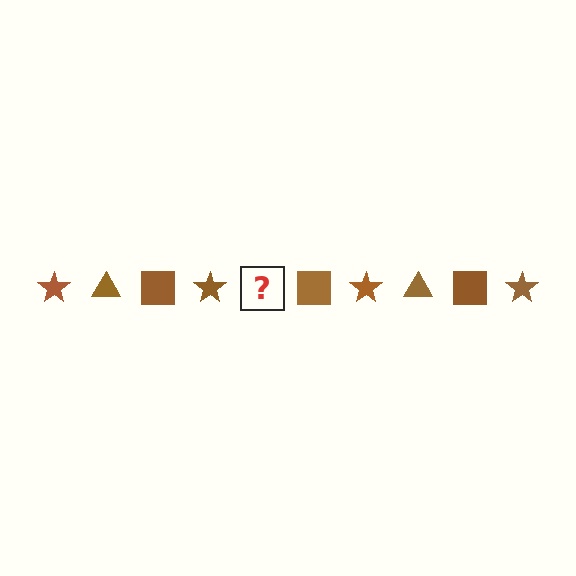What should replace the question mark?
The question mark should be replaced with a brown triangle.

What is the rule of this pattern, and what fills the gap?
The rule is that the pattern cycles through star, triangle, square shapes in brown. The gap should be filled with a brown triangle.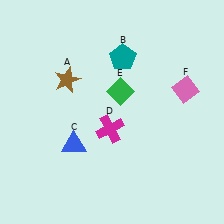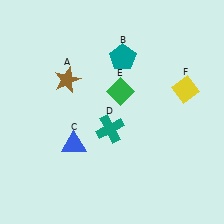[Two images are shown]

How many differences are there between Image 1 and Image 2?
There are 2 differences between the two images.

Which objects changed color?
D changed from magenta to teal. F changed from pink to yellow.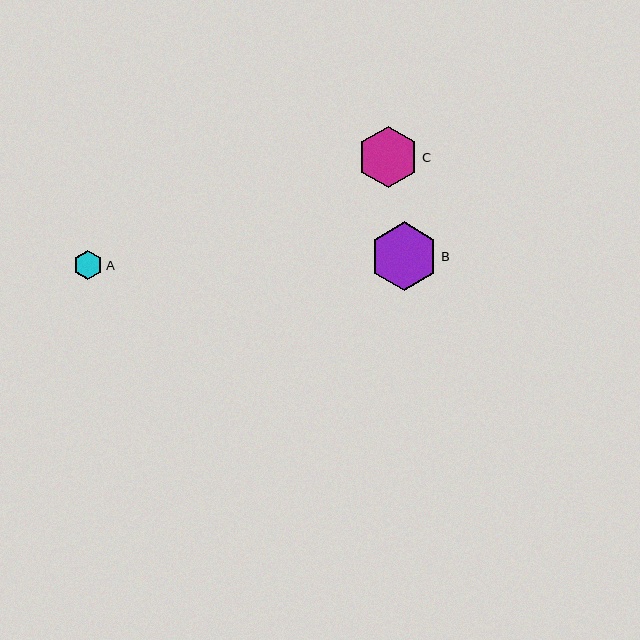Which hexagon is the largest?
Hexagon B is the largest with a size of approximately 68 pixels.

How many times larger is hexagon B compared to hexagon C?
Hexagon B is approximately 1.1 times the size of hexagon C.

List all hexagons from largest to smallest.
From largest to smallest: B, C, A.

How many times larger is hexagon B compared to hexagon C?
Hexagon B is approximately 1.1 times the size of hexagon C.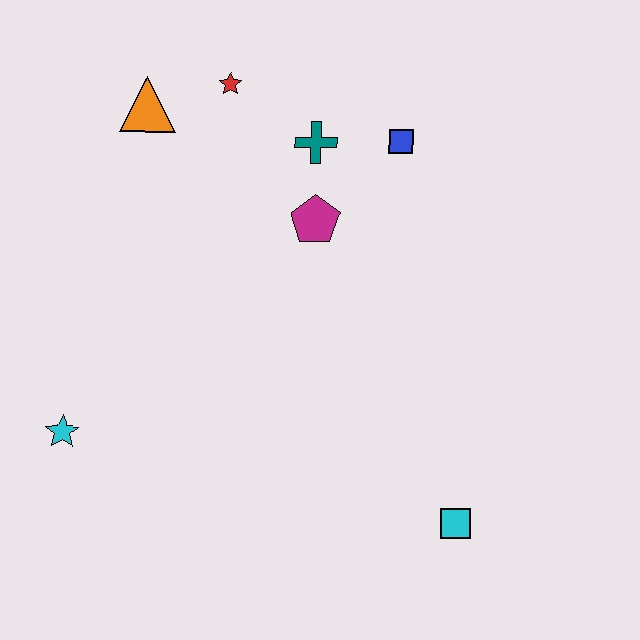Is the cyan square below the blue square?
Yes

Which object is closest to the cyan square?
The magenta pentagon is closest to the cyan square.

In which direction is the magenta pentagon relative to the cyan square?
The magenta pentagon is above the cyan square.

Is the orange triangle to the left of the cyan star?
No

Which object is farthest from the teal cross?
The cyan square is farthest from the teal cross.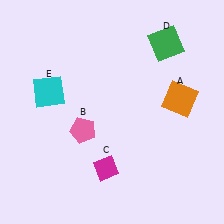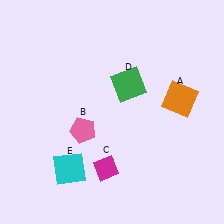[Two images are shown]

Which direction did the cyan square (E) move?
The cyan square (E) moved down.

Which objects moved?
The objects that moved are: the green square (D), the cyan square (E).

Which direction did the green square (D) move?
The green square (D) moved down.